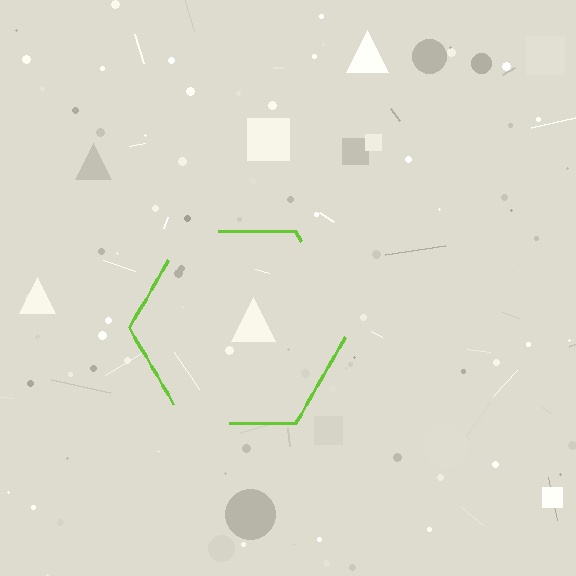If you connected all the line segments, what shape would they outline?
They would outline a hexagon.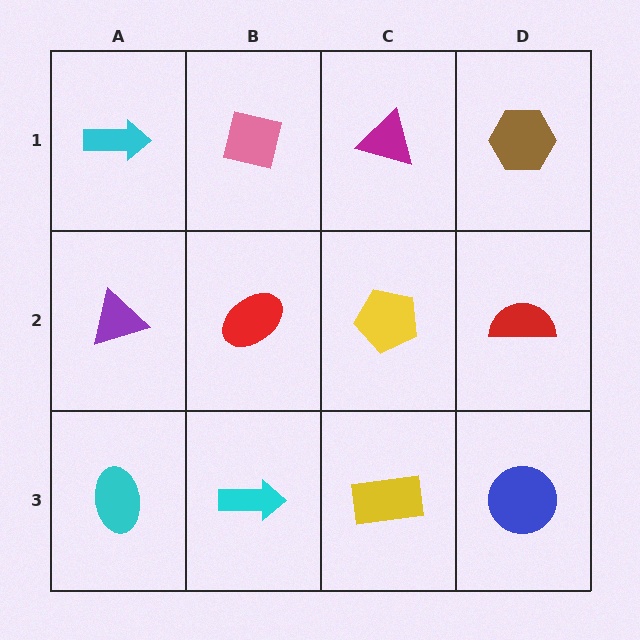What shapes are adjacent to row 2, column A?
A cyan arrow (row 1, column A), a cyan ellipse (row 3, column A), a red ellipse (row 2, column B).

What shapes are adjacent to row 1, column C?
A yellow pentagon (row 2, column C), a pink square (row 1, column B), a brown hexagon (row 1, column D).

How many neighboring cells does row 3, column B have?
3.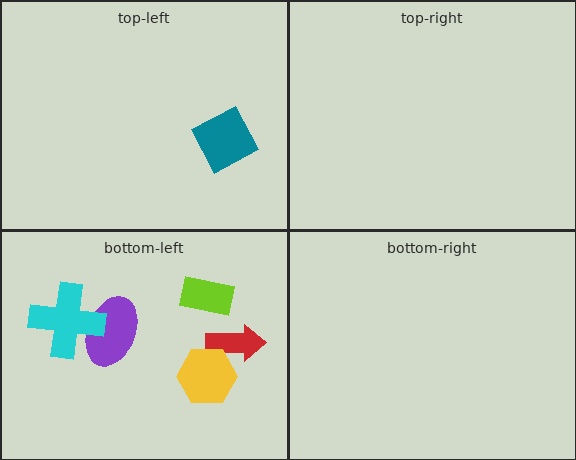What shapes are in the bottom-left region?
The lime rectangle, the red arrow, the purple ellipse, the cyan cross, the yellow hexagon.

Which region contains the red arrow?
The bottom-left region.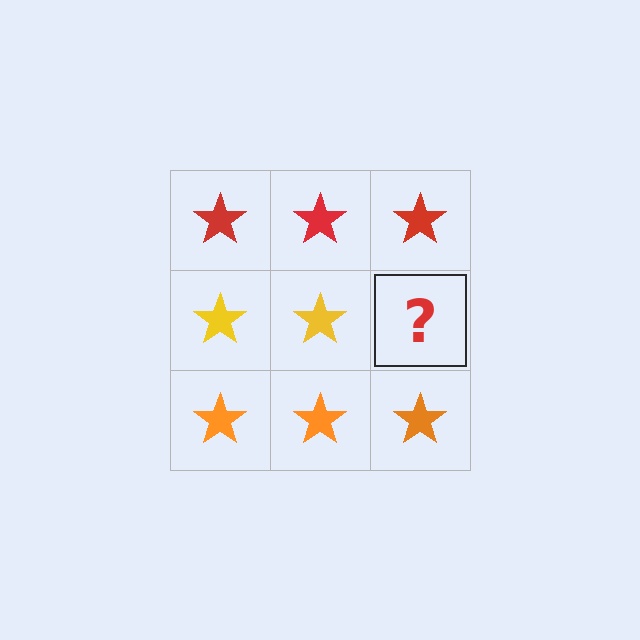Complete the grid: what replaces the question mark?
The question mark should be replaced with a yellow star.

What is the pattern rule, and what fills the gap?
The rule is that each row has a consistent color. The gap should be filled with a yellow star.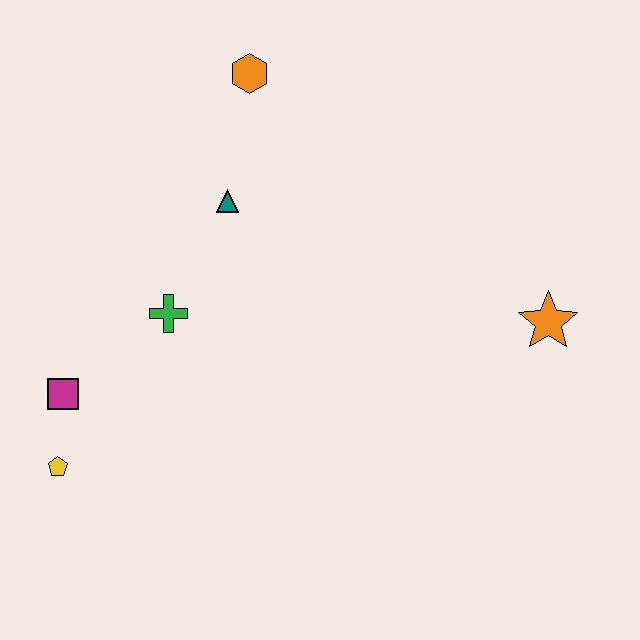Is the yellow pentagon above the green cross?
No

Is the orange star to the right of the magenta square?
Yes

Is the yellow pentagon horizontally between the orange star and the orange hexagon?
No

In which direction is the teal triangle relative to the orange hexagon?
The teal triangle is below the orange hexagon.